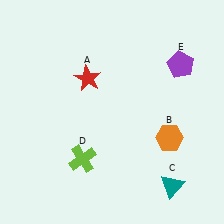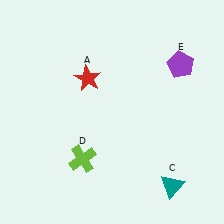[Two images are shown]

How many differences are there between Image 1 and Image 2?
There is 1 difference between the two images.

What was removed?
The orange hexagon (B) was removed in Image 2.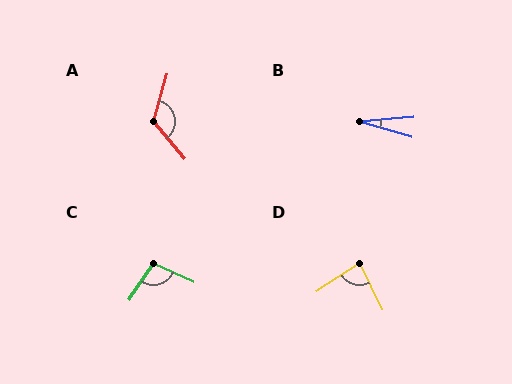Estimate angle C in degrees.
Approximately 99 degrees.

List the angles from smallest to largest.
B (22°), D (83°), C (99°), A (124°).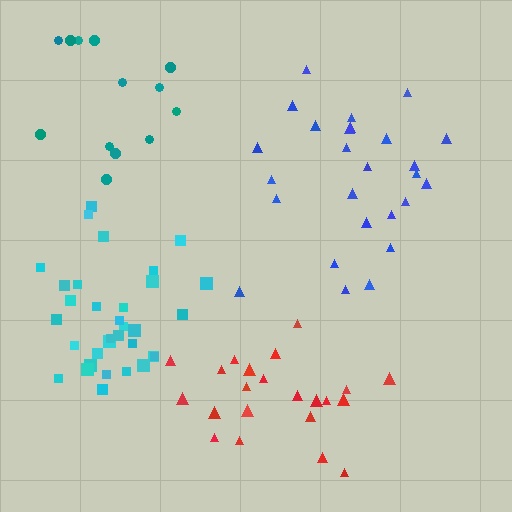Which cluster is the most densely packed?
Cyan.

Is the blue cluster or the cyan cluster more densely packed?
Cyan.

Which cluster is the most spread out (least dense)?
Teal.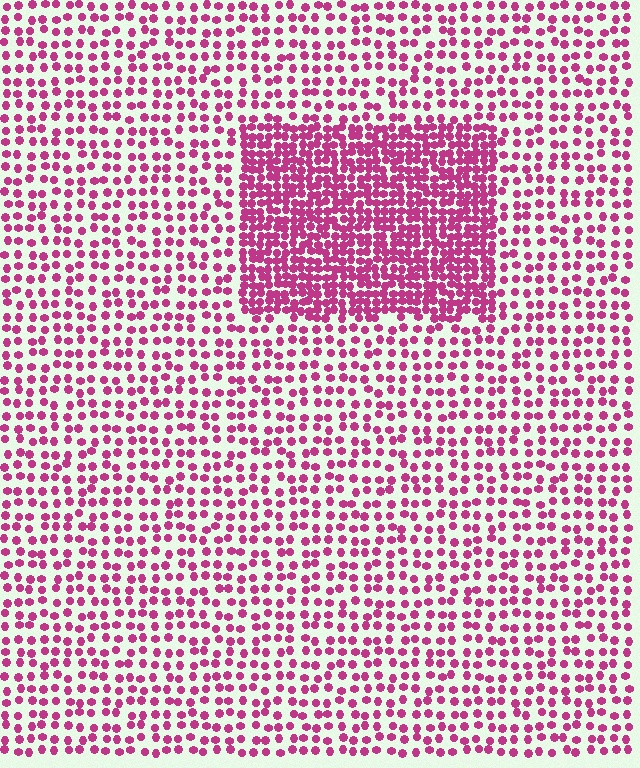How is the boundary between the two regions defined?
The boundary is defined by a change in element density (approximately 2.3x ratio). All elements are the same color, size, and shape.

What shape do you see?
I see a rectangle.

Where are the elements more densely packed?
The elements are more densely packed inside the rectangle boundary.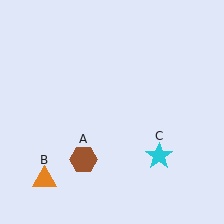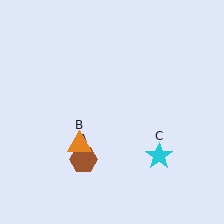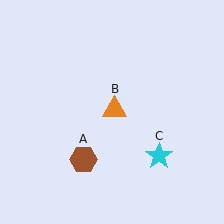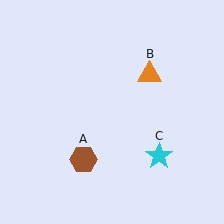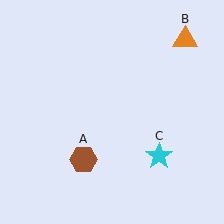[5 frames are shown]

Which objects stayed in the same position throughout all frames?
Brown hexagon (object A) and cyan star (object C) remained stationary.